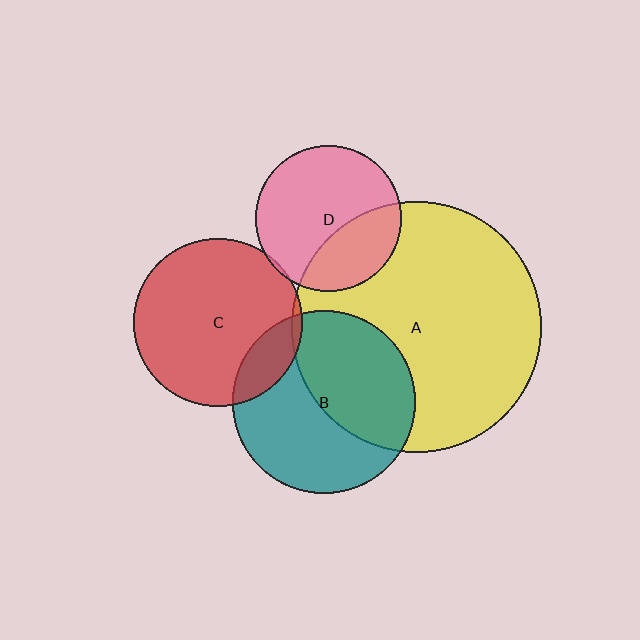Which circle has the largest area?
Circle A (yellow).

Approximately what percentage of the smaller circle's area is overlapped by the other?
Approximately 30%.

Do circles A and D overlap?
Yes.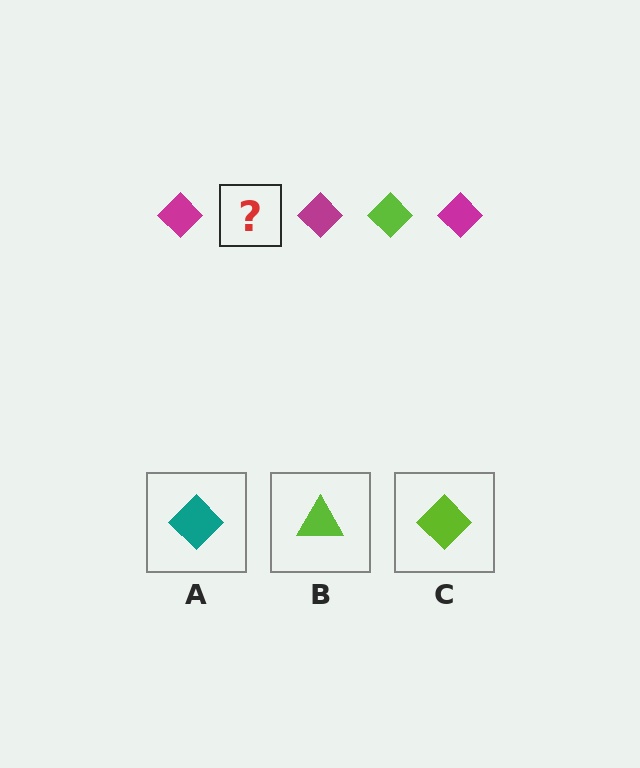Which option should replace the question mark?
Option C.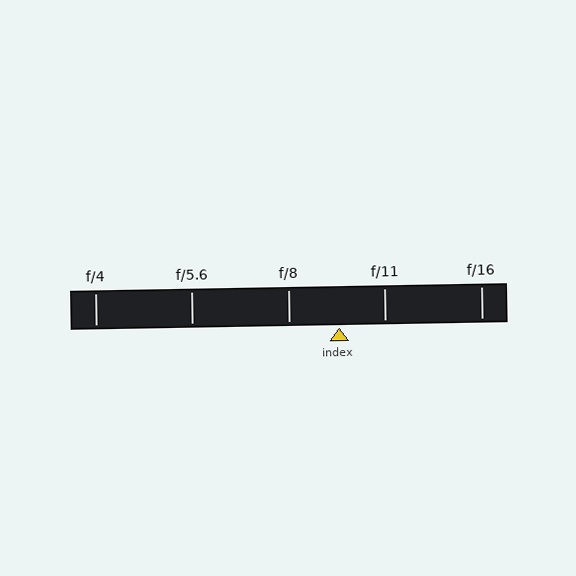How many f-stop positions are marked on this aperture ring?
There are 5 f-stop positions marked.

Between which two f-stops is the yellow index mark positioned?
The index mark is between f/8 and f/11.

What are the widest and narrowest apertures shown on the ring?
The widest aperture shown is f/4 and the narrowest is f/16.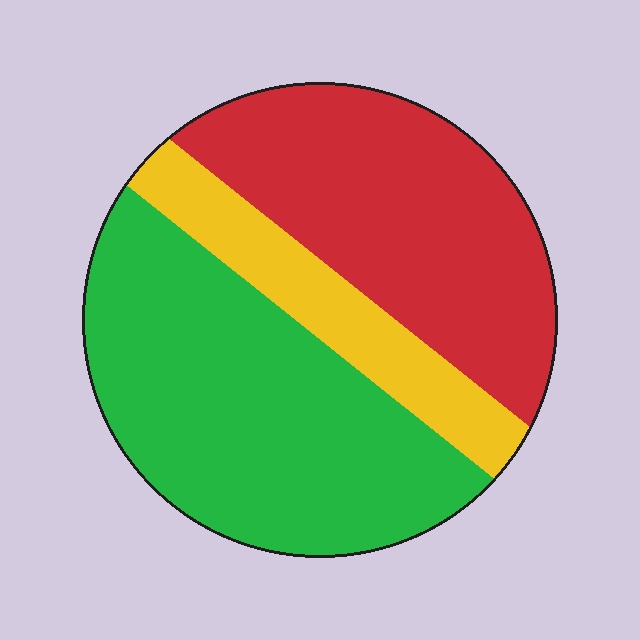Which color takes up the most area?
Green, at roughly 45%.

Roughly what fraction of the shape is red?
Red covers around 35% of the shape.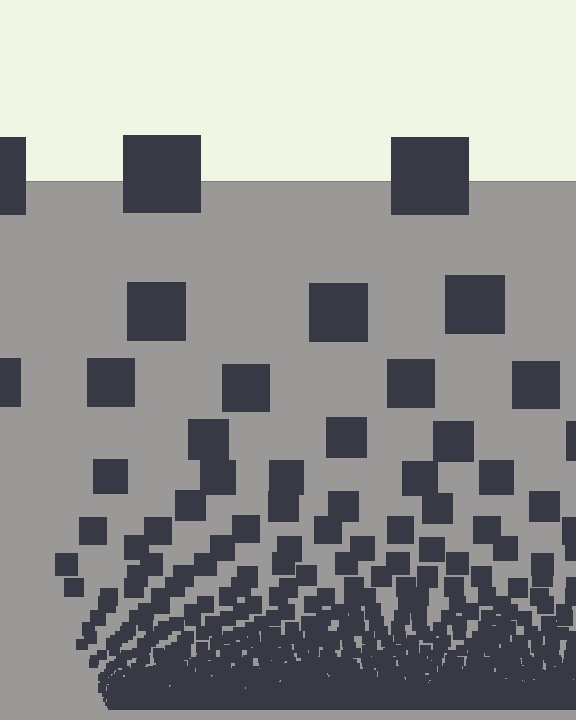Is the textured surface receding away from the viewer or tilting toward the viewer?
The surface appears to tilt toward the viewer. Texture elements get larger and sparser toward the top.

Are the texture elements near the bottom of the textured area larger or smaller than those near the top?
Smaller. The gradient is inverted — elements near the bottom are smaller and denser.